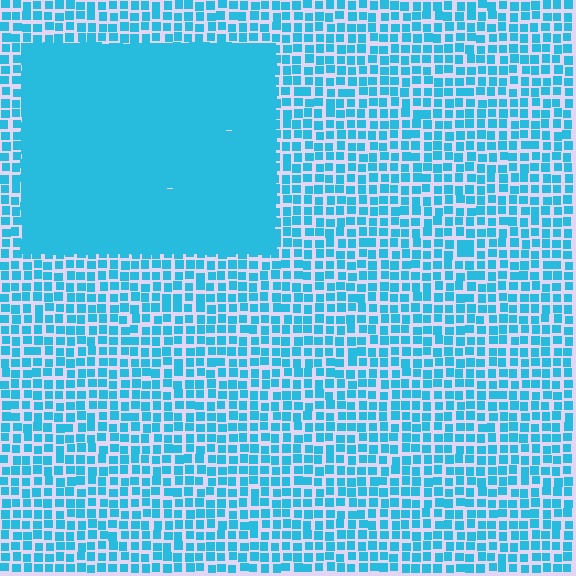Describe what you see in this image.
The image contains small cyan elements arranged at two different densities. A rectangle-shaped region is visible where the elements are more densely packed than the surrounding area.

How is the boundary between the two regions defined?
The boundary is defined by a change in element density (approximately 2.2x ratio). All elements are the same color, size, and shape.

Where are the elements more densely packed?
The elements are more densely packed inside the rectangle boundary.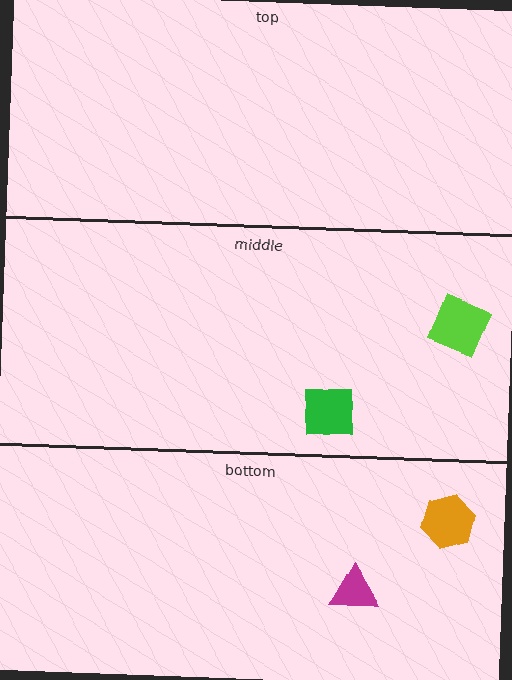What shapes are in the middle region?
The green square, the lime diamond.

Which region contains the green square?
The middle region.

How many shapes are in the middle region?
2.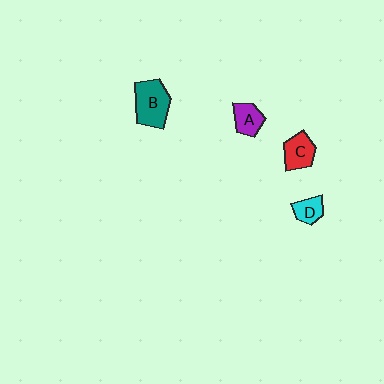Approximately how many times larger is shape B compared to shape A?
Approximately 1.7 times.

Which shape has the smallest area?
Shape D (cyan).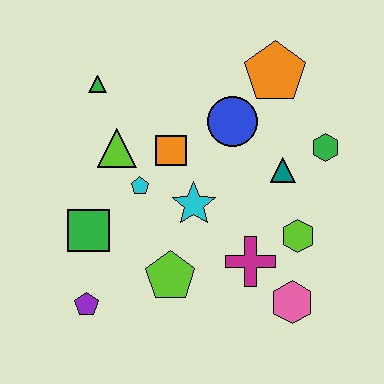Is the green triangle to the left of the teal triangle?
Yes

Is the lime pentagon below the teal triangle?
Yes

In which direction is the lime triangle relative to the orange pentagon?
The lime triangle is to the left of the orange pentagon.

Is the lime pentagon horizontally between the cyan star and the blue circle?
No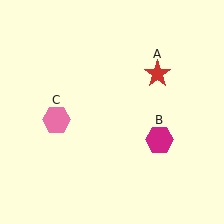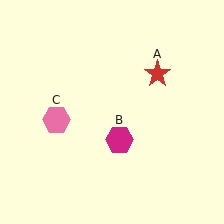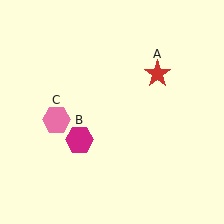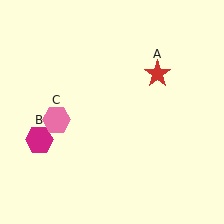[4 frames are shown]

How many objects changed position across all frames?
1 object changed position: magenta hexagon (object B).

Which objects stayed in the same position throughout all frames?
Red star (object A) and pink hexagon (object C) remained stationary.